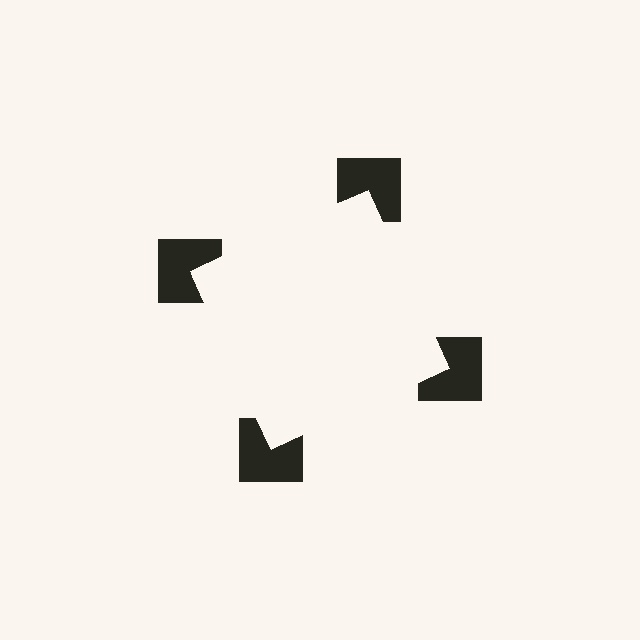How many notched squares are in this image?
There are 4 — one at each vertex of the illusory square.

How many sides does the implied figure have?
4 sides.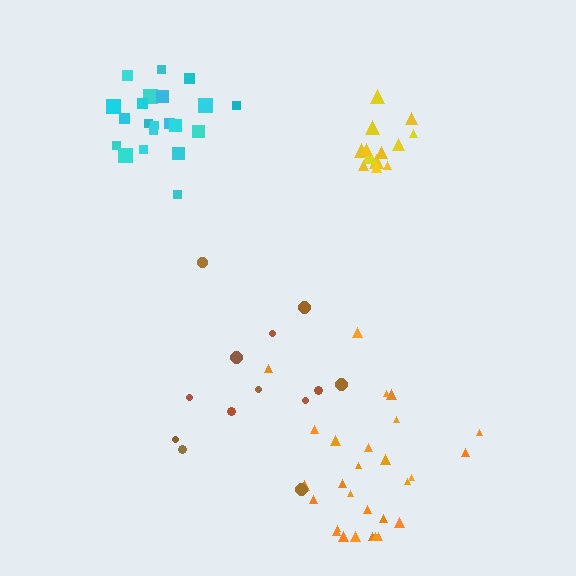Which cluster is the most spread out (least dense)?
Brown.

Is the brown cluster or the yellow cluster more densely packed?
Yellow.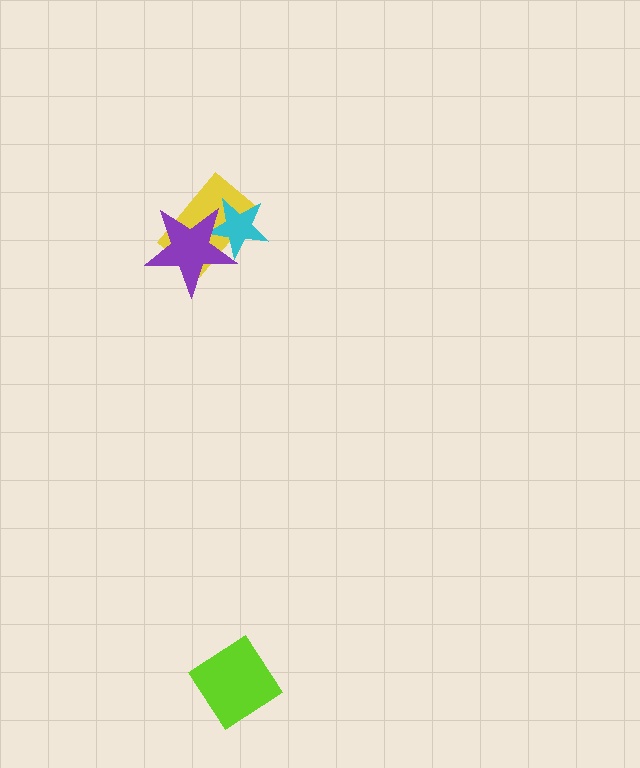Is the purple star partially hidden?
No, no other shape covers it.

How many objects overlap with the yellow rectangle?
2 objects overlap with the yellow rectangle.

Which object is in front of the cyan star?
The purple star is in front of the cyan star.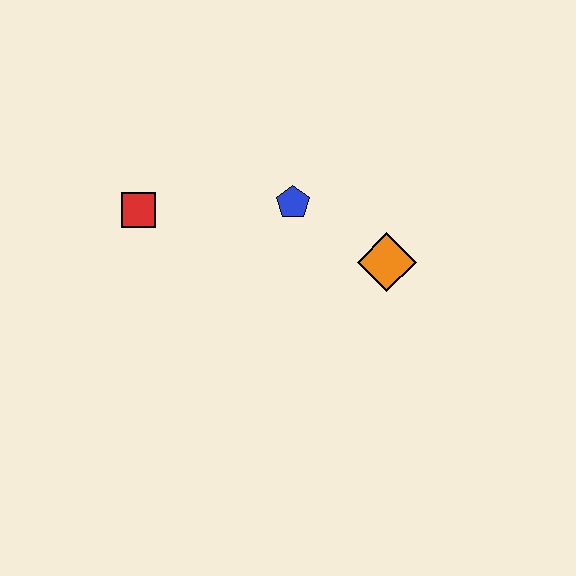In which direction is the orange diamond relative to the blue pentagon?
The orange diamond is to the right of the blue pentagon.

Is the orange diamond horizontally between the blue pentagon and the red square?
No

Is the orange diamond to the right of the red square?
Yes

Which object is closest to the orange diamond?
The blue pentagon is closest to the orange diamond.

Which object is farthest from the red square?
The orange diamond is farthest from the red square.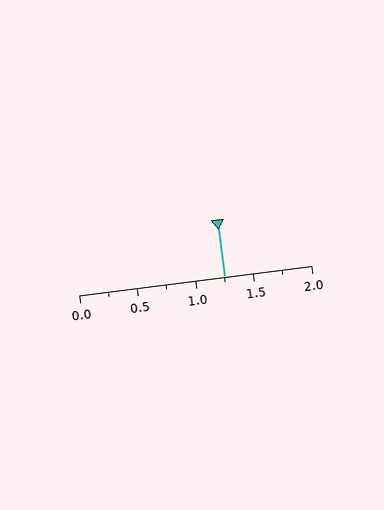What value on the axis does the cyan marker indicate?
The marker indicates approximately 1.25.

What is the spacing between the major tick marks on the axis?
The major ticks are spaced 0.5 apart.